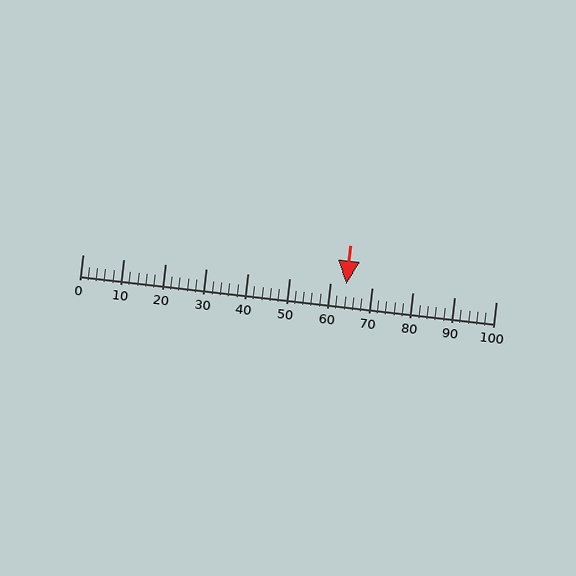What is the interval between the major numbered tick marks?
The major tick marks are spaced 10 units apart.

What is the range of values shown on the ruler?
The ruler shows values from 0 to 100.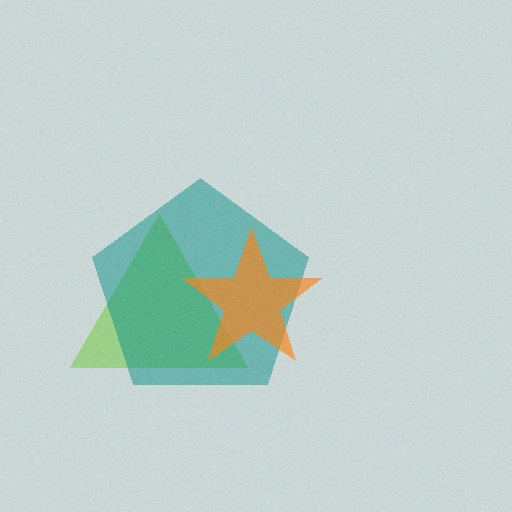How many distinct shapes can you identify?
There are 3 distinct shapes: a lime triangle, a teal pentagon, an orange star.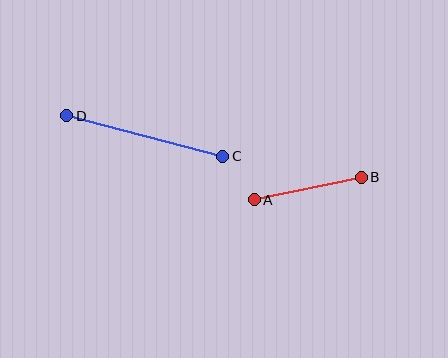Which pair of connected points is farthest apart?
Points C and D are farthest apart.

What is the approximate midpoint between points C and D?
The midpoint is at approximately (145, 136) pixels.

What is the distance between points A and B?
The distance is approximately 109 pixels.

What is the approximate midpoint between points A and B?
The midpoint is at approximately (308, 188) pixels.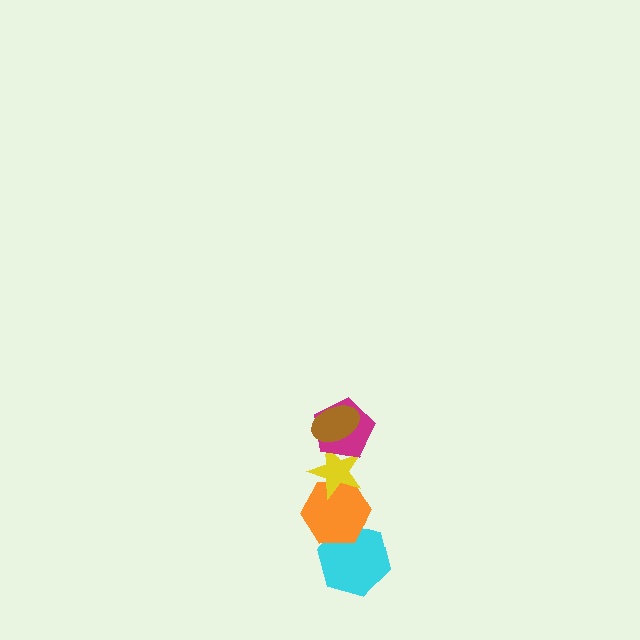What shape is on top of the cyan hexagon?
The orange hexagon is on top of the cyan hexagon.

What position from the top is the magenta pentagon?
The magenta pentagon is 2nd from the top.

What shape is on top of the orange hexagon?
The yellow star is on top of the orange hexagon.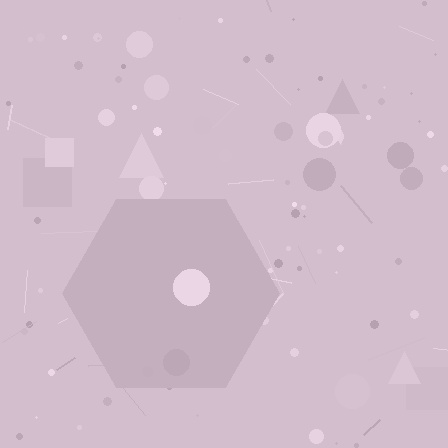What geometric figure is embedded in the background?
A hexagon is embedded in the background.